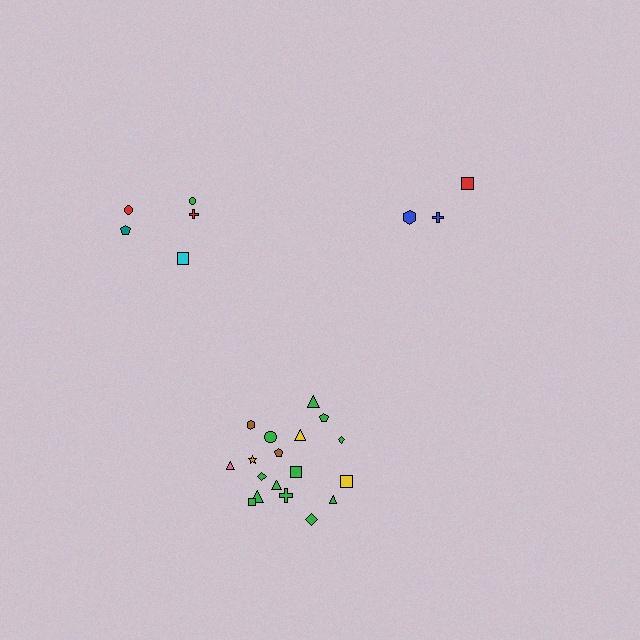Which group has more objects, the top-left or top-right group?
The top-left group.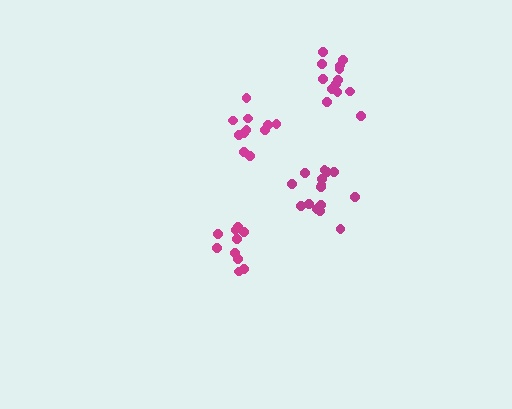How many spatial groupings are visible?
There are 4 spatial groupings.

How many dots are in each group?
Group 1: 10 dots, Group 2: 11 dots, Group 3: 13 dots, Group 4: 15 dots (49 total).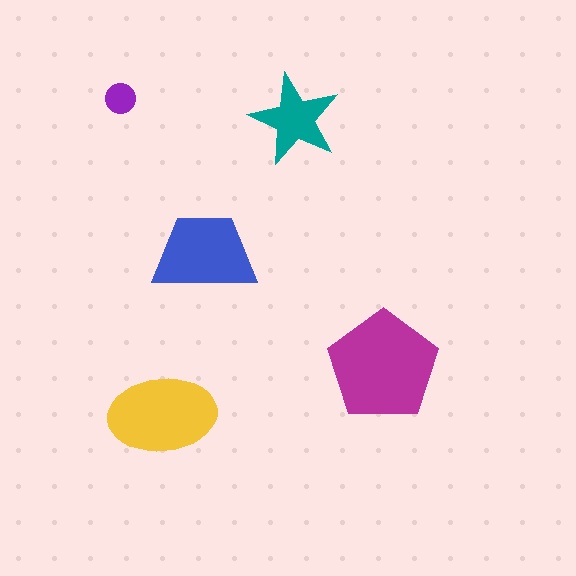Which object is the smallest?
The purple circle.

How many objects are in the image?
There are 5 objects in the image.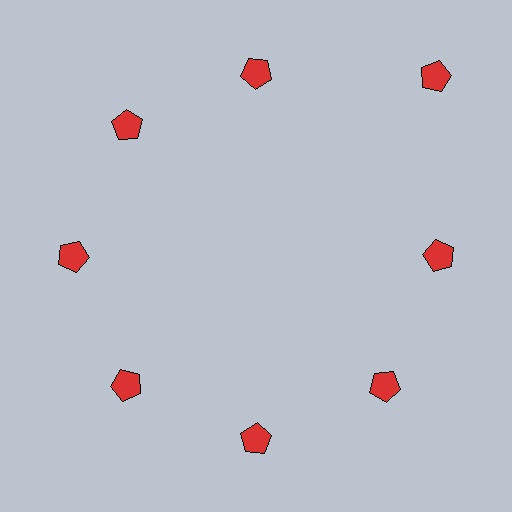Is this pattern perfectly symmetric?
No. The 8 red pentagons are arranged in a ring, but one element near the 2 o'clock position is pushed outward from the center, breaking the 8-fold rotational symmetry.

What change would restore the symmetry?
The symmetry would be restored by moving it inward, back onto the ring so that all 8 pentagons sit at equal angles and equal distance from the center.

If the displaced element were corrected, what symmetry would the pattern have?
It would have 8-fold rotational symmetry — the pattern would map onto itself every 45 degrees.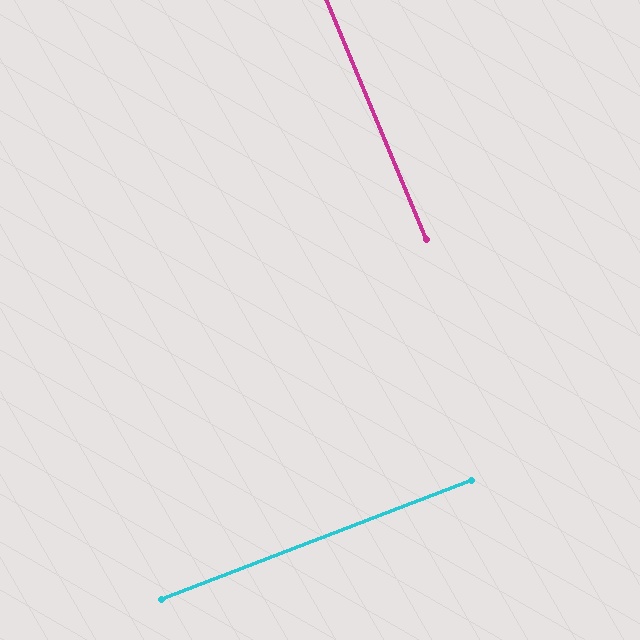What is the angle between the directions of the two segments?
Approximately 89 degrees.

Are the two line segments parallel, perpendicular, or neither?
Perpendicular — they meet at approximately 89°.